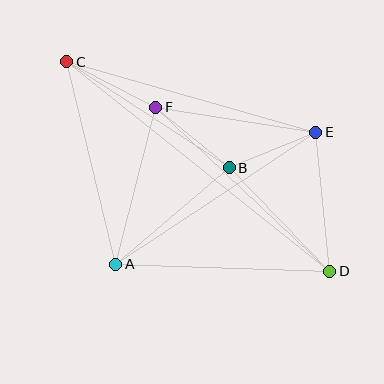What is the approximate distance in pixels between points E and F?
The distance between E and F is approximately 162 pixels.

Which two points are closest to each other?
Points B and E are closest to each other.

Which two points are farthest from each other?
Points C and D are farthest from each other.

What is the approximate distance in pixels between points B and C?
The distance between B and C is approximately 194 pixels.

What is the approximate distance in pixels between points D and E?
The distance between D and E is approximately 140 pixels.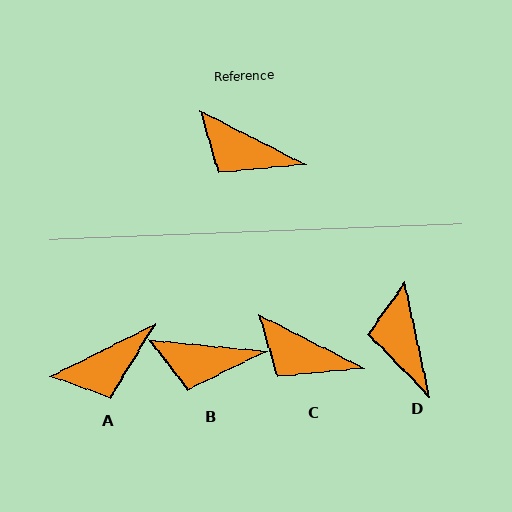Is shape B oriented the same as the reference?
No, it is off by about 21 degrees.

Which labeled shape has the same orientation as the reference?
C.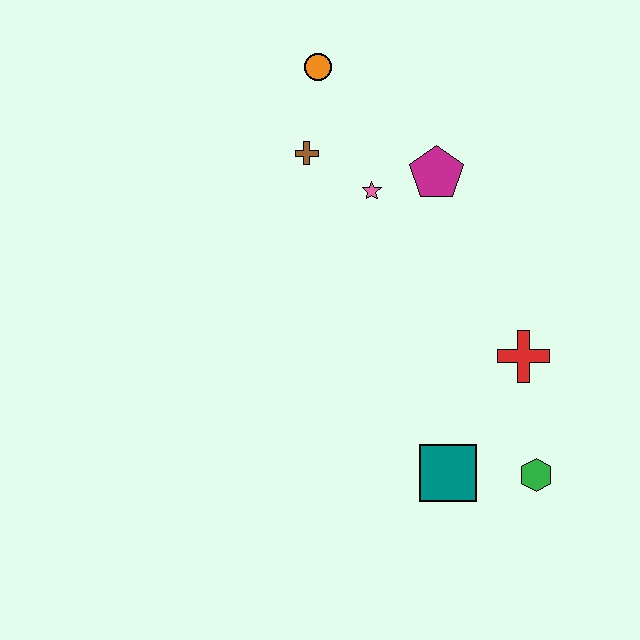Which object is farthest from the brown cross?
The green hexagon is farthest from the brown cross.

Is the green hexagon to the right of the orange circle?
Yes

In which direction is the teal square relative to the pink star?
The teal square is below the pink star.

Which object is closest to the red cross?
The green hexagon is closest to the red cross.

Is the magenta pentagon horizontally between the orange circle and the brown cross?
No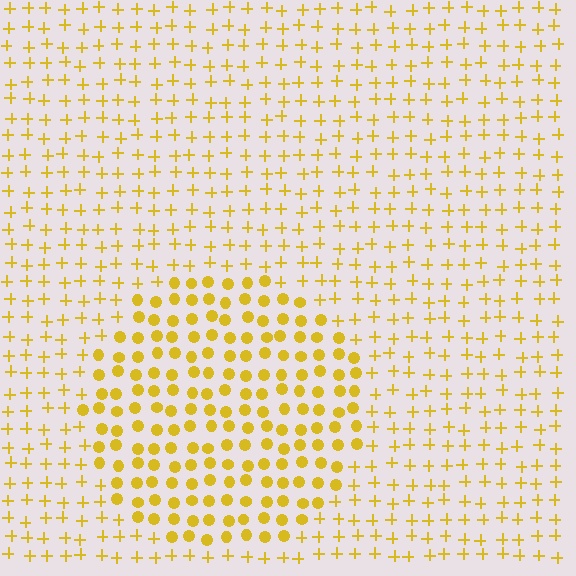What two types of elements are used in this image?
The image uses circles inside the circle region and plus signs outside it.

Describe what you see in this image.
The image is filled with small yellow elements arranged in a uniform grid. A circle-shaped region contains circles, while the surrounding area contains plus signs. The boundary is defined purely by the change in element shape.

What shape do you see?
I see a circle.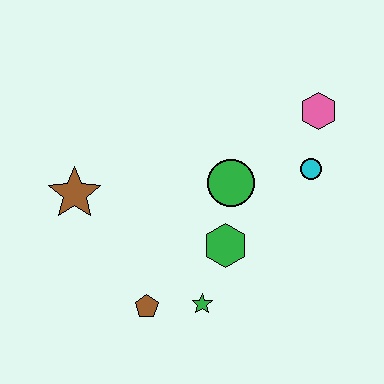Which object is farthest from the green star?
The pink hexagon is farthest from the green star.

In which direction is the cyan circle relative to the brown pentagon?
The cyan circle is to the right of the brown pentagon.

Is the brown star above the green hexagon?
Yes